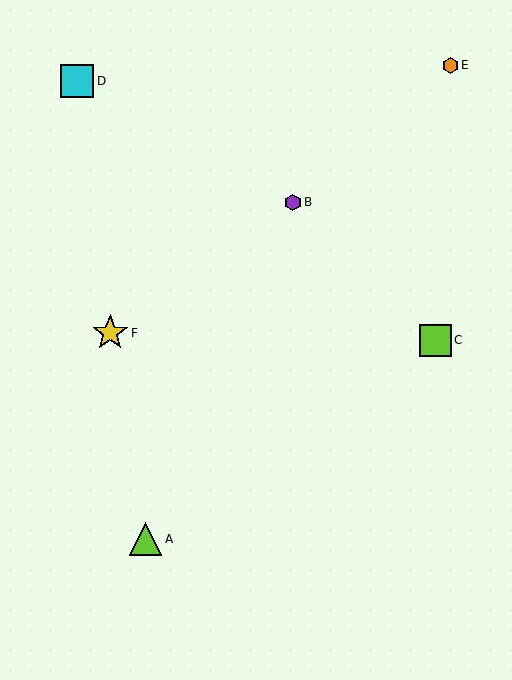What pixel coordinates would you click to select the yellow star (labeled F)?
Click at (110, 333) to select the yellow star F.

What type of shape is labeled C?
Shape C is a lime square.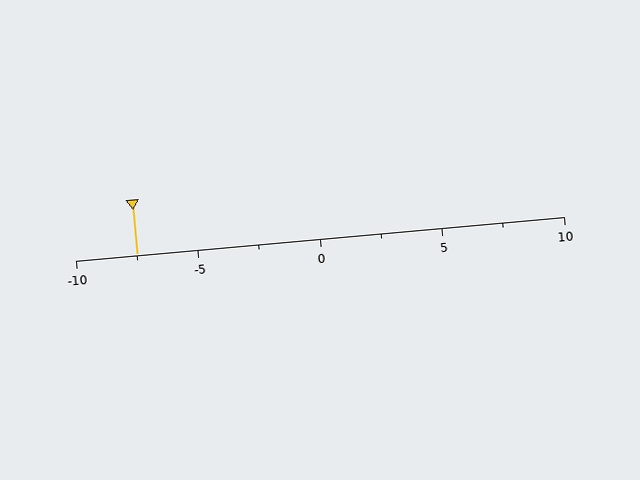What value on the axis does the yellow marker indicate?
The marker indicates approximately -7.5.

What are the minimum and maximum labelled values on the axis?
The axis runs from -10 to 10.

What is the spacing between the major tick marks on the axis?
The major ticks are spaced 5 apart.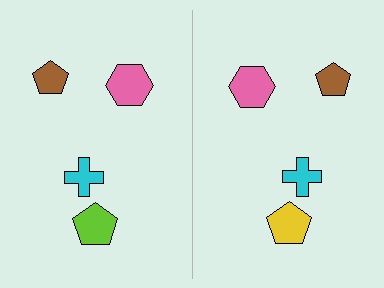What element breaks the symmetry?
The yellow pentagon on the right side breaks the symmetry — its mirror counterpart is lime.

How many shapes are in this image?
There are 8 shapes in this image.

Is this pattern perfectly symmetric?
No, the pattern is not perfectly symmetric. The yellow pentagon on the right side breaks the symmetry — its mirror counterpart is lime.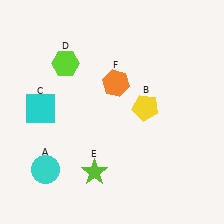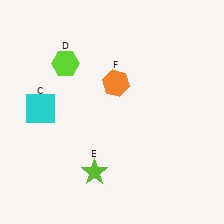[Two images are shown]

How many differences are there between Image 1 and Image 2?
There are 2 differences between the two images.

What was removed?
The yellow pentagon (B), the cyan circle (A) were removed in Image 2.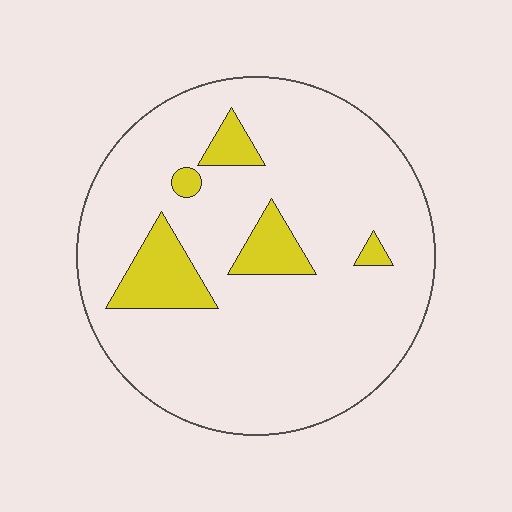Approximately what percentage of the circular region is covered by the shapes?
Approximately 10%.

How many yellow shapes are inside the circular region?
5.